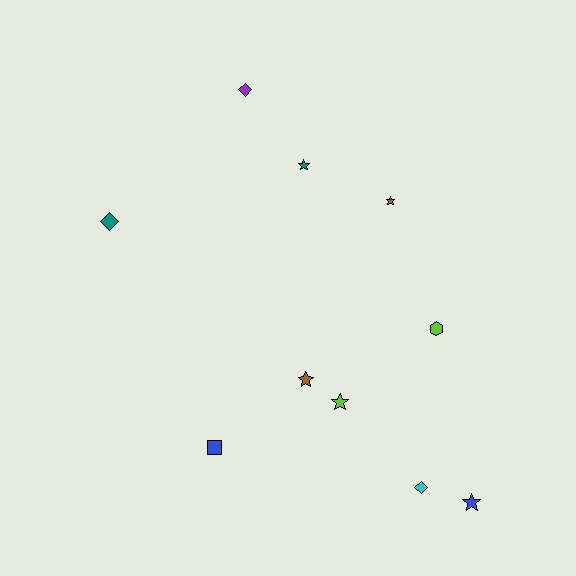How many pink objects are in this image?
There are no pink objects.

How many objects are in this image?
There are 10 objects.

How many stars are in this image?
There are 5 stars.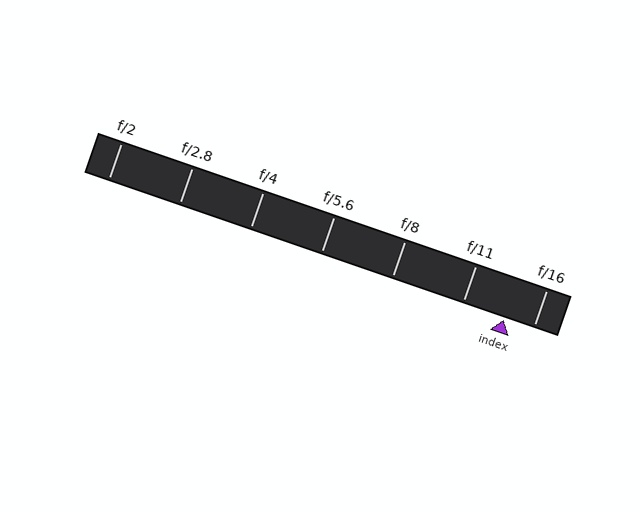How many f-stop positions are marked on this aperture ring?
There are 7 f-stop positions marked.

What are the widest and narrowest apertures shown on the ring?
The widest aperture shown is f/2 and the narrowest is f/16.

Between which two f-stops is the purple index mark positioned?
The index mark is between f/11 and f/16.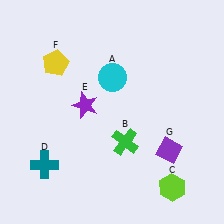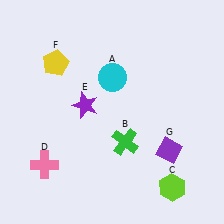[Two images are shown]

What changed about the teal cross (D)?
In Image 1, D is teal. In Image 2, it changed to pink.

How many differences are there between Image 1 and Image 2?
There is 1 difference between the two images.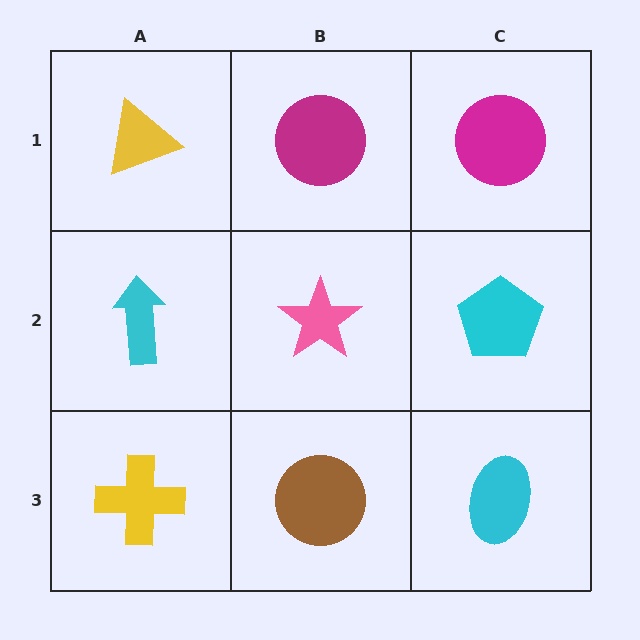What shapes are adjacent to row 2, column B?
A magenta circle (row 1, column B), a brown circle (row 3, column B), a cyan arrow (row 2, column A), a cyan pentagon (row 2, column C).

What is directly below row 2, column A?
A yellow cross.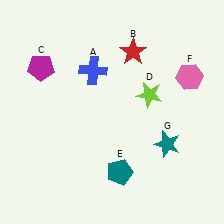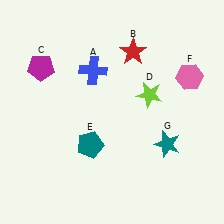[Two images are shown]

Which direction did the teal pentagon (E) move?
The teal pentagon (E) moved left.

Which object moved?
The teal pentagon (E) moved left.